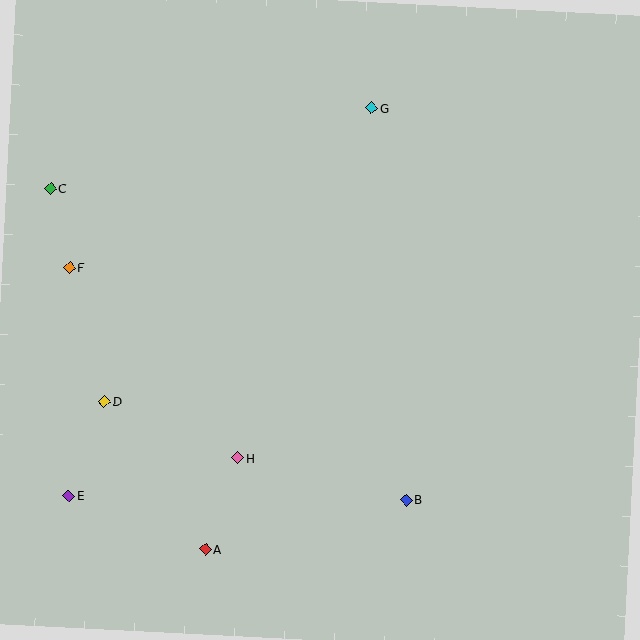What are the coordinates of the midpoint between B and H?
The midpoint between B and H is at (322, 479).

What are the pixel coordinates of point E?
Point E is at (69, 496).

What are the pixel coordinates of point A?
Point A is at (205, 549).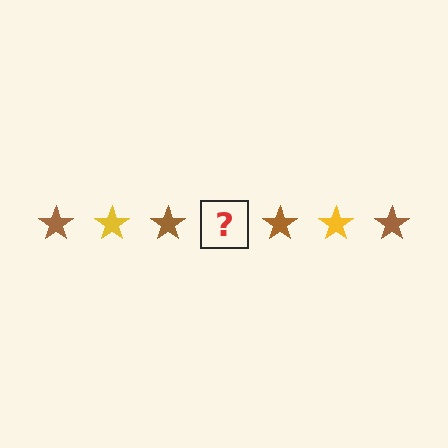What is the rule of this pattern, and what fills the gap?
The rule is that the pattern cycles through brown, yellow stars. The gap should be filled with a yellow star.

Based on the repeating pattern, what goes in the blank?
The blank should be a yellow star.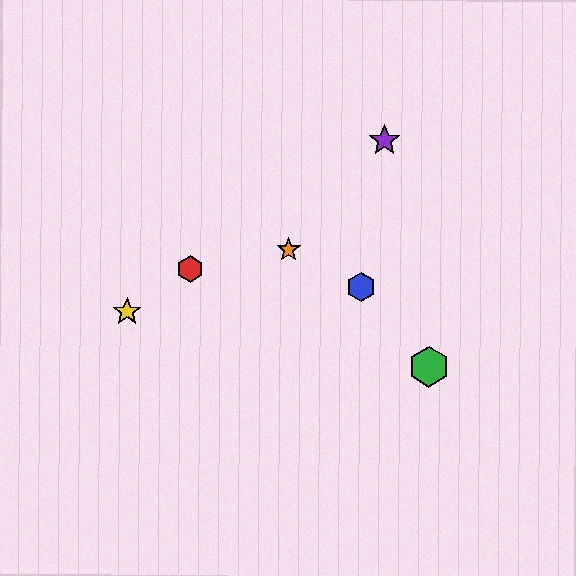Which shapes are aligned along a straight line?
The red hexagon, the yellow star, the purple star are aligned along a straight line.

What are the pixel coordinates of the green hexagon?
The green hexagon is at (429, 367).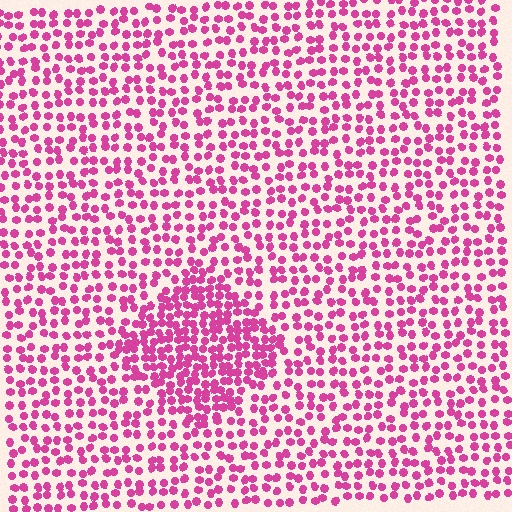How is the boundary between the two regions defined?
The boundary is defined by a change in element density (approximately 1.8x ratio). All elements are the same color, size, and shape.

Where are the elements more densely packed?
The elements are more densely packed inside the diamond boundary.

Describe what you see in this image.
The image contains small magenta elements arranged at two different densities. A diamond-shaped region is visible where the elements are more densely packed than the surrounding area.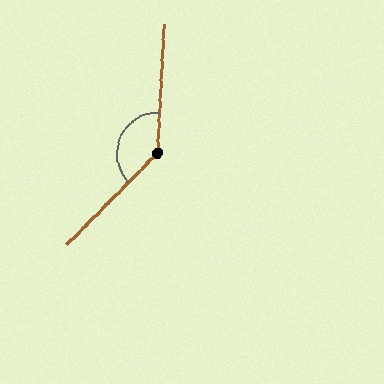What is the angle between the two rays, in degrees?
Approximately 137 degrees.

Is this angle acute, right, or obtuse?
It is obtuse.